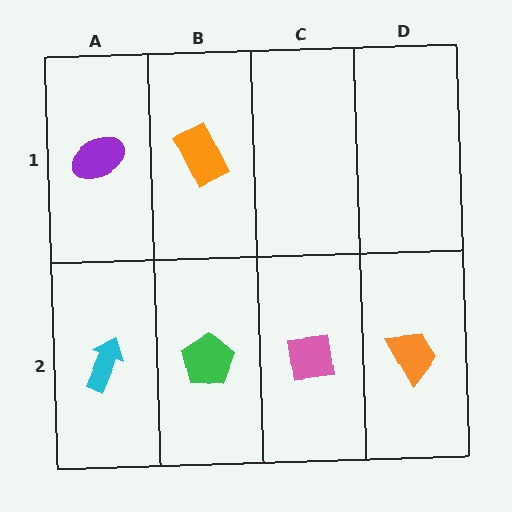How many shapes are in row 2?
4 shapes.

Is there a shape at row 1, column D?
No, that cell is empty.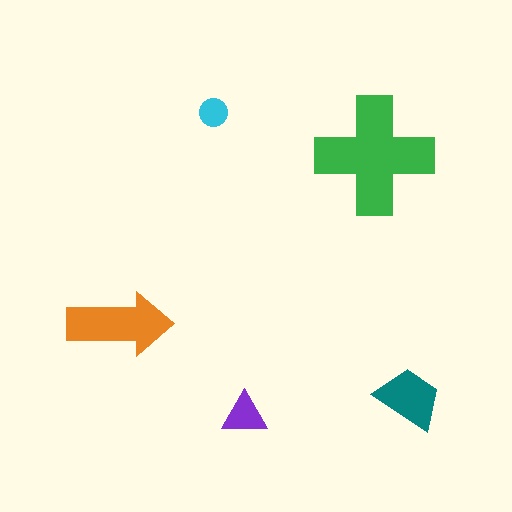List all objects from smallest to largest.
The cyan circle, the purple triangle, the teal trapezoid, the orange arrow, the green cross.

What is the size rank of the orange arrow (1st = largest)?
2nd.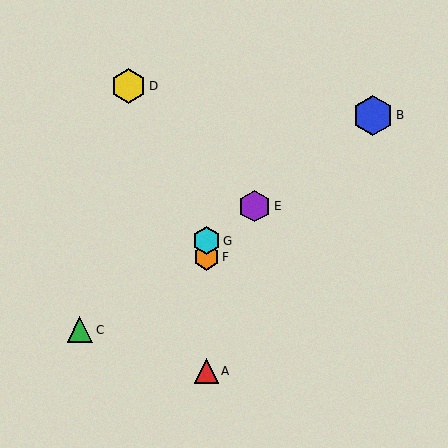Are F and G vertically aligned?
Yes, both are at x≈206.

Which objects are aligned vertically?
Objects A, F, G are aligned vertically.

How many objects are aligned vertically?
3 objects (A, F, G) are aligned vertically.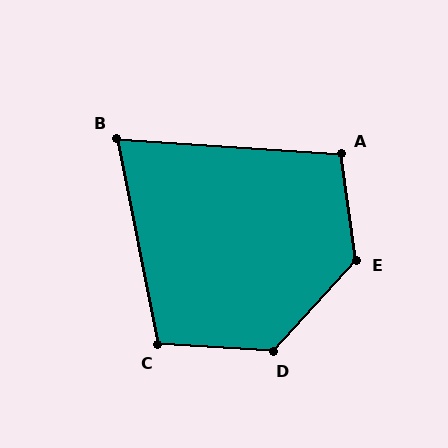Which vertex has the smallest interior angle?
B, at approximately 75 degrees.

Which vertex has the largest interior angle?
E, at approximately 130 degrees.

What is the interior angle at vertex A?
Approximately 102 degrees (obtuse).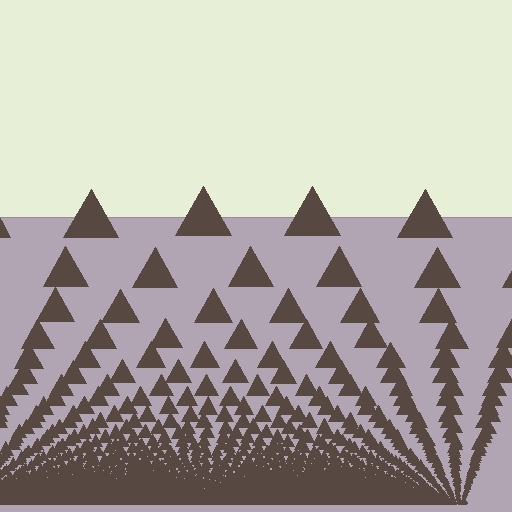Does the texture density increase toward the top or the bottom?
Density increases toward the bottom.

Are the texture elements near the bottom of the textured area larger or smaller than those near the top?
Smaller. The gradient is inverted — elements near the bottom are smaller and denser.